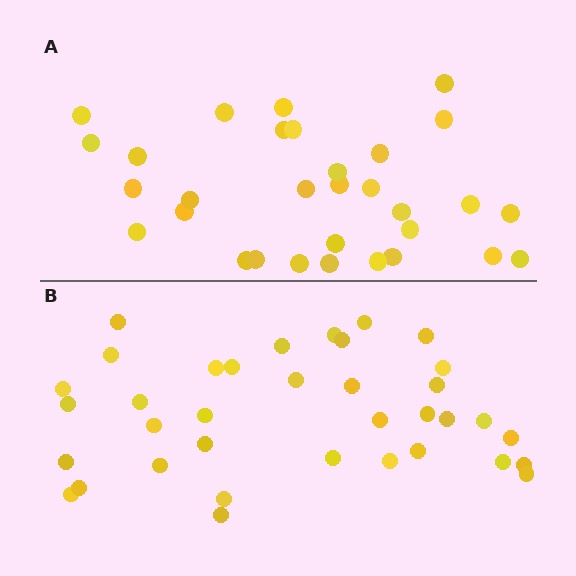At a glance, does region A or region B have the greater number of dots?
Region B (the bottom region) has more dots.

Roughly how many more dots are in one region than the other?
Region B has about 5 more dots than region A.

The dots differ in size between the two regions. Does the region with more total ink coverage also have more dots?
No. Region A has more total ink coverage because its dots are larger, but region B actually contains more individual dots. Total area can be misleading — the number of items is what matters here.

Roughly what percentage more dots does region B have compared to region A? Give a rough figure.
About 15% more.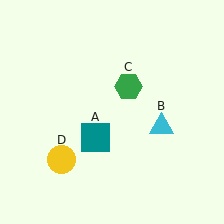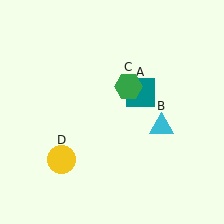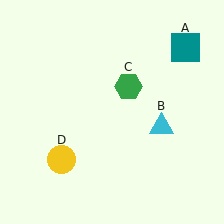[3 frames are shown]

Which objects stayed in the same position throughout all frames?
Cyan triangle (object B) and green hexagon (object C) and yellow circle (object D) remained stationary.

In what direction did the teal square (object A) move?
The teal square (object A) moved up and to the right.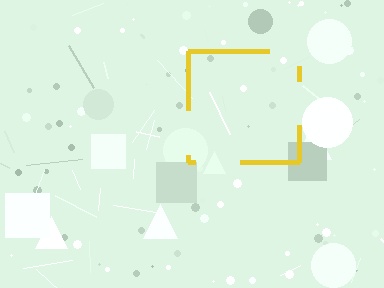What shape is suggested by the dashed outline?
The dashed outline suggests a square.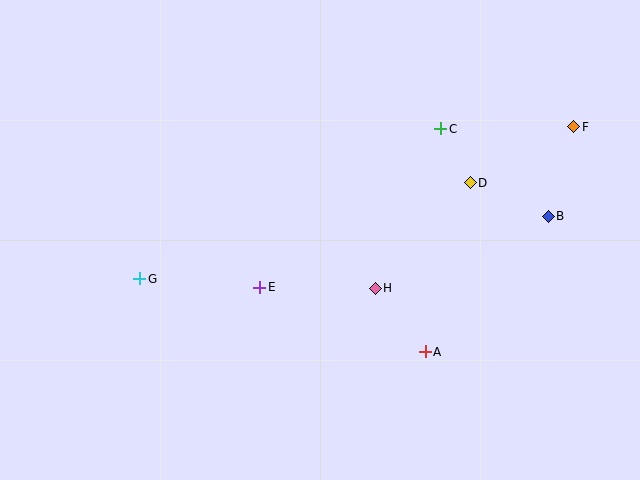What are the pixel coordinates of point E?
Point E is at (260, 287).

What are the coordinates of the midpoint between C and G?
The midpoint between C and G is at (290, 204).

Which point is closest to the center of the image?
Point H at (375, 288) is closest to the center.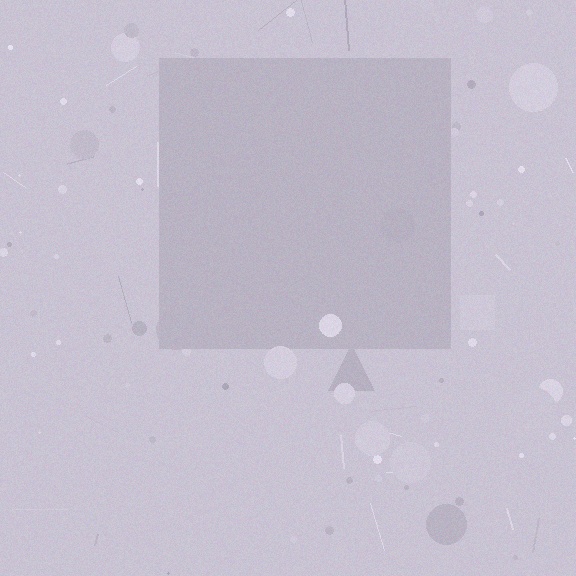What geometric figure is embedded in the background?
A square is embedded in the background.